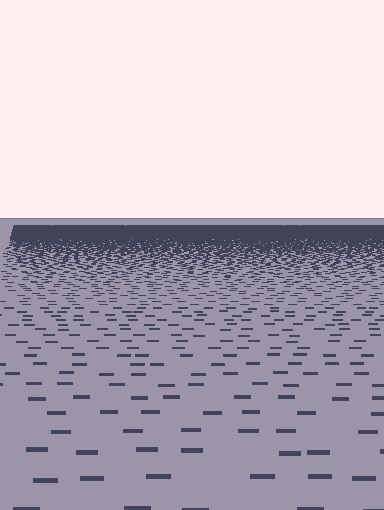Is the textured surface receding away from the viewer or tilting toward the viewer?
The surface is receding away from the viewer. Texture elements get smaller and denser toward the top.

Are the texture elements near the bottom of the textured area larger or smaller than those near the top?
Larger. Near the bottom, elements are closer to the viewer and appear at a bigger on-screen size.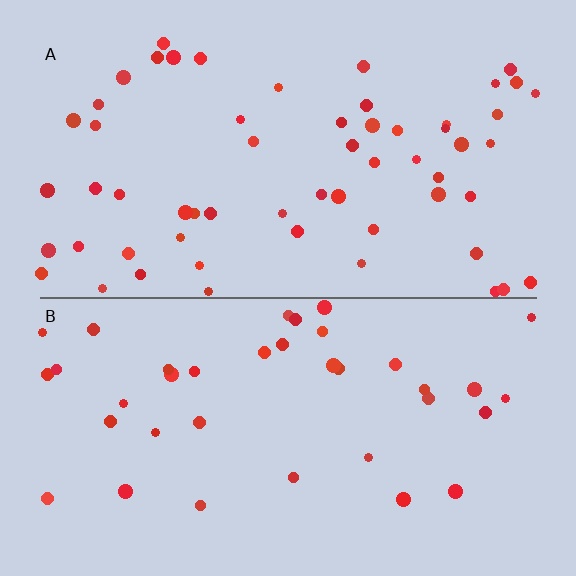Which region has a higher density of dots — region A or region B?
A (the top).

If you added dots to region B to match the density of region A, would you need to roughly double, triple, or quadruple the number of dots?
Approximately double.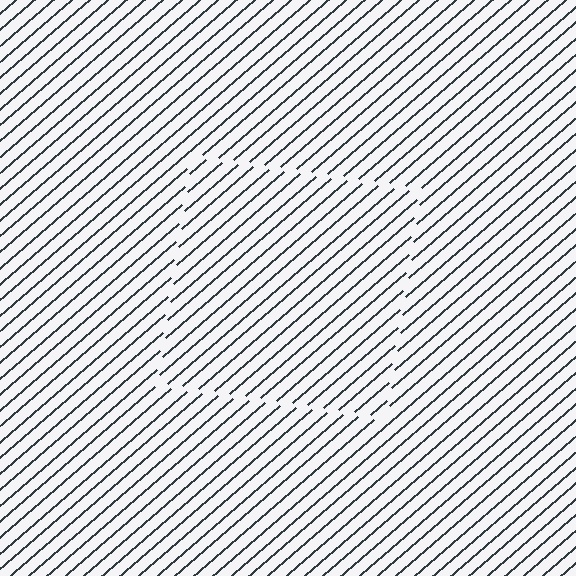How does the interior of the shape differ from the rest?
The interior of the shape contains the same grating, shifted by half a period — the contour is defined by the phase discontinuity where line-ends from the inner and outer gratings abut.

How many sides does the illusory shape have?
4 sides — the line-ends trace a square.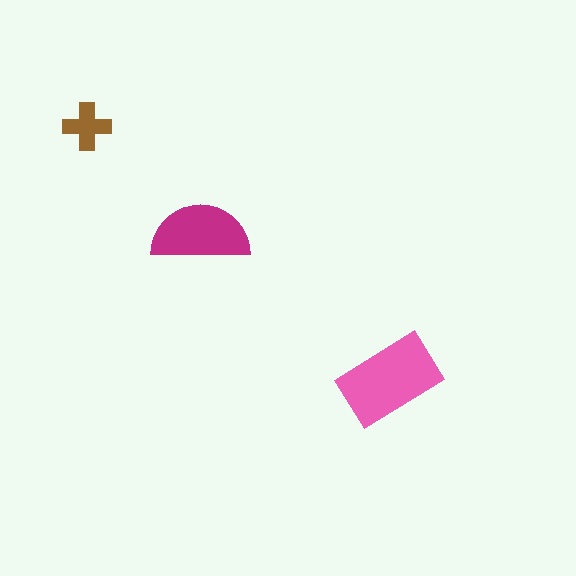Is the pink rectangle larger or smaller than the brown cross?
Larger.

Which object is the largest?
The pink rectangle.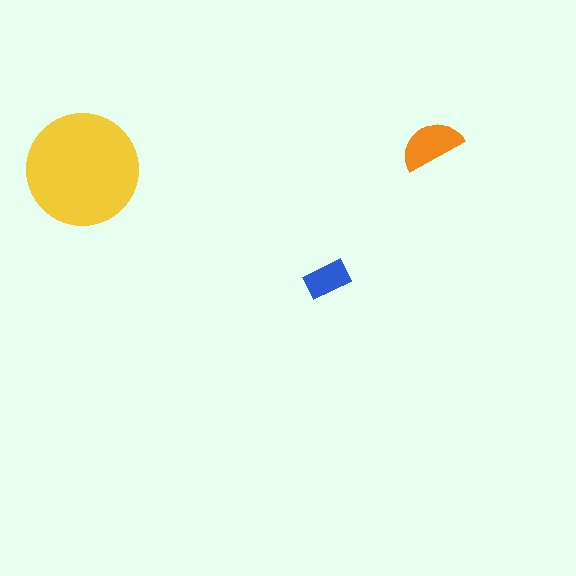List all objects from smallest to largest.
The blue rectangle, the orange semicircle, the yellow circle.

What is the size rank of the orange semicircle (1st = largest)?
2nd.